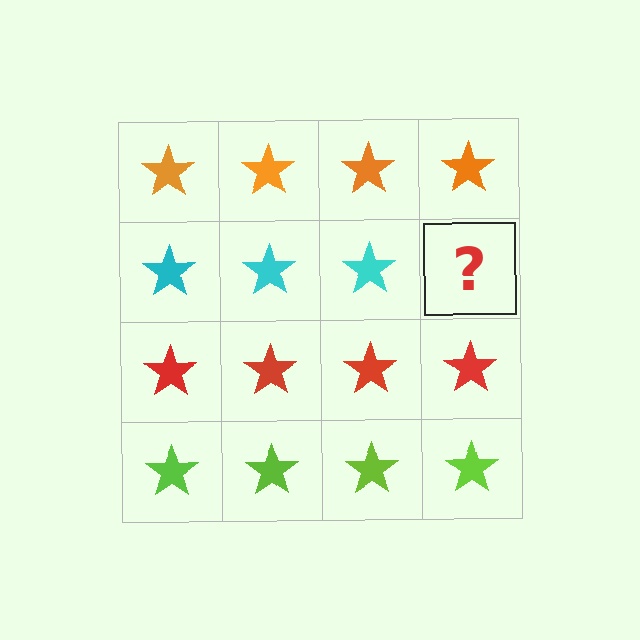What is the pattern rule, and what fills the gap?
The rule is that each row has a consistent color. The gap should be filled with a cyan star.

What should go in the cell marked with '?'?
The missing cell should contain a cyan star.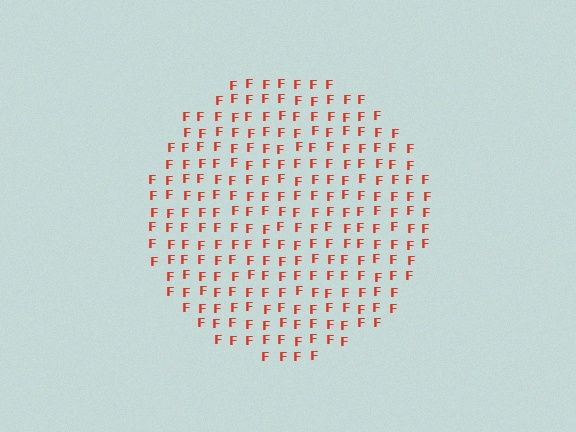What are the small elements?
The small elements are letter F's.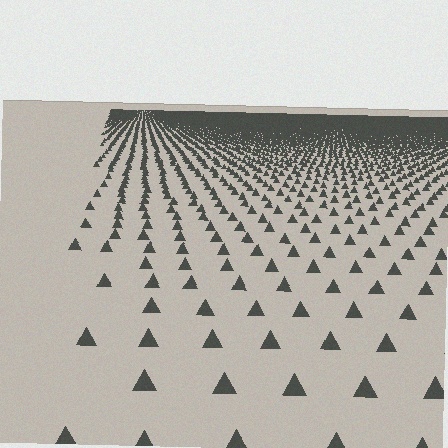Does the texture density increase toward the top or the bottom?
Density increases toward the top.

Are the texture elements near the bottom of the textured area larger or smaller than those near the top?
Larger. Near the bottom, elements are closer to the viewer and appear at a bigger on-screen size.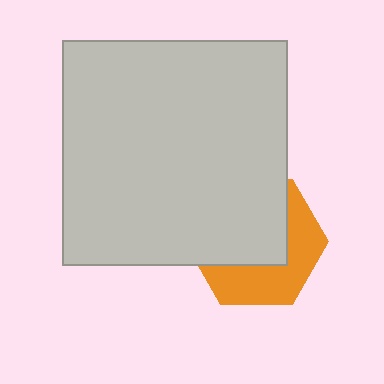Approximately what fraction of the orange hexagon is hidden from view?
Roughly 56% of the orange hexagon is hidden behind the light gray square.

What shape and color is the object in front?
The object in front is a light gray square.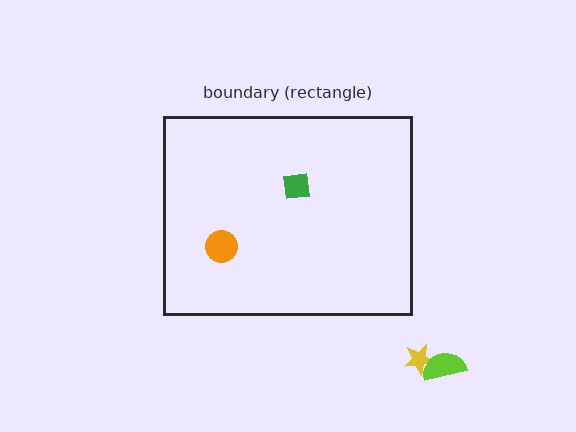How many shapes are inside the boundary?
2 inside, 2 outside.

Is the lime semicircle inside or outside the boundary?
Outside.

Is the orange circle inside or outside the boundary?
Inside.